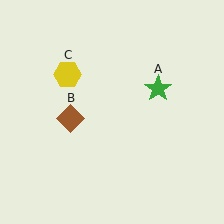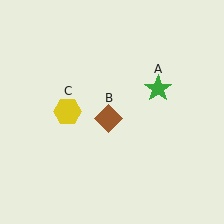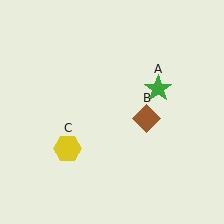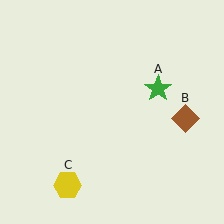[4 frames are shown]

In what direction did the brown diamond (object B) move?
The brown diamond (object B) moved right.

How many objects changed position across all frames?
2 objects changed position: brown diamond (object B), yellow hexagon (object C).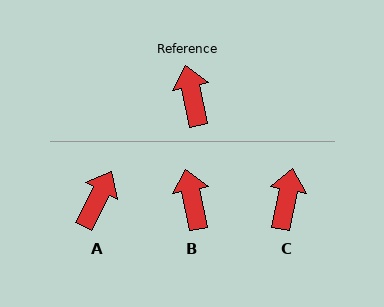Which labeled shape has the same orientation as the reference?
B.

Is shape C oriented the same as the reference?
No, it is off by about 23 degrees.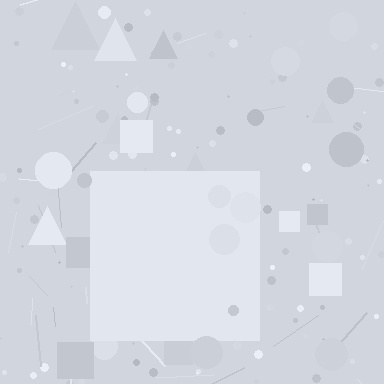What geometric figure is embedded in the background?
A square is embedded in the background.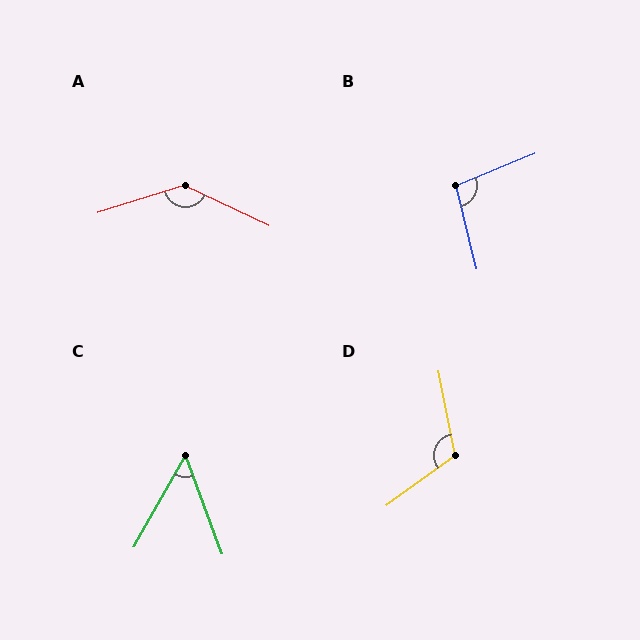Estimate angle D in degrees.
Approximately 115 degrees.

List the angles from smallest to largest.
C (50°), B (99°), D (115°), A (138°).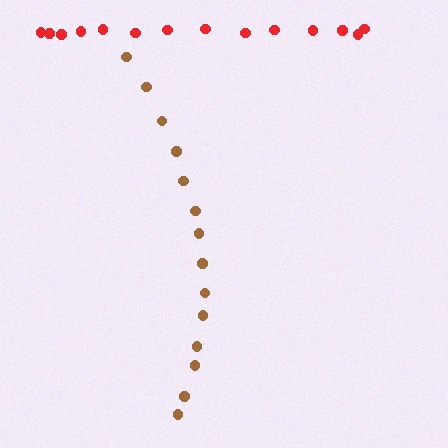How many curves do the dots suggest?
There are 2 distinct paths.